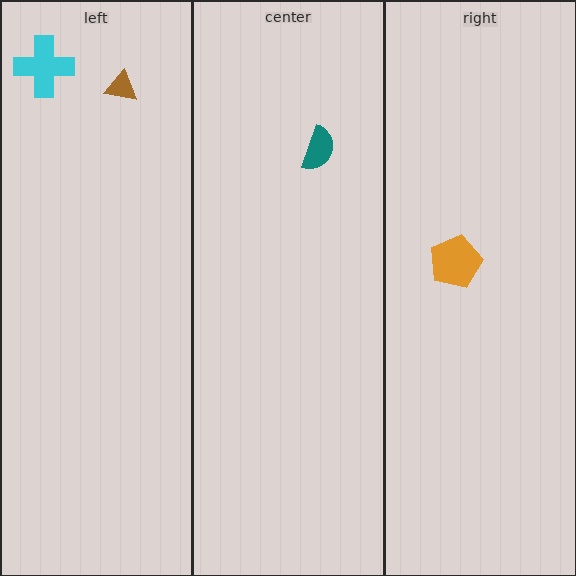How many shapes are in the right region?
1.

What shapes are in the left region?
The brown triangle, the cyan cross.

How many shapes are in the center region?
1.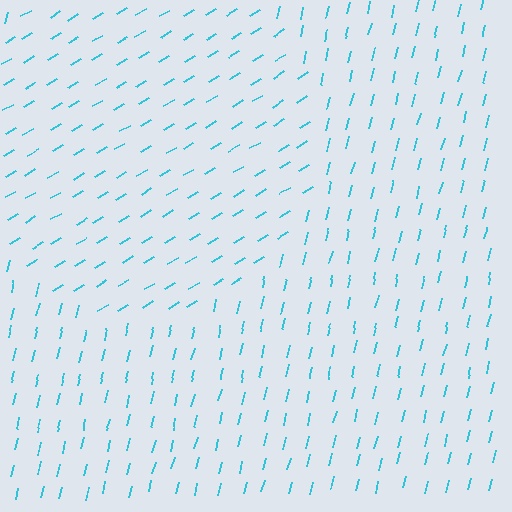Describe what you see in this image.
The image is filled with small cyan line segments. A circle region in the image has lines oriented differently from the surrounding lines, creating a visible texture boundary.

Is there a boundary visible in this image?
Yes, there is a texture boundary formed by a change in line orientation.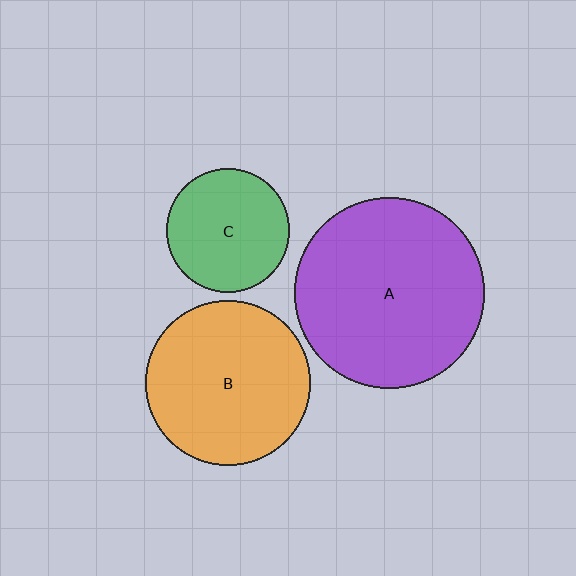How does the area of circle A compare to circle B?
Approximately 1.3 times.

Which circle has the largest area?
Circle A (purple).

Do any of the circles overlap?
No, none of the circles overlap.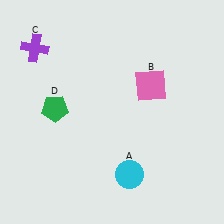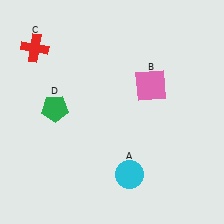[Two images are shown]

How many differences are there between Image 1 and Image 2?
There is 1 difference between the two images.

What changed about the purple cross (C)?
In Image 1, C is purple. In Image 2, it changed to red.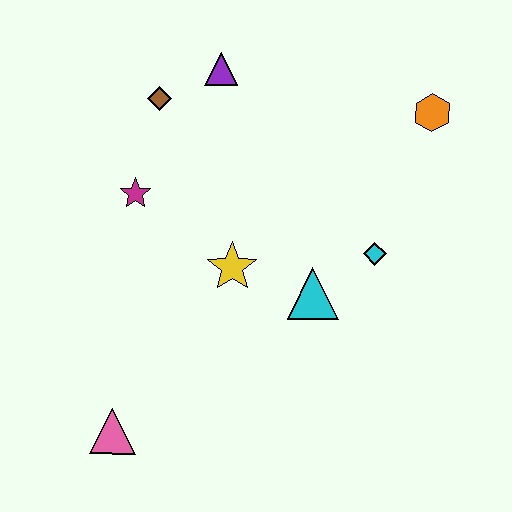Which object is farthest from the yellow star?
The orange hexagon is farthest from the yellow star.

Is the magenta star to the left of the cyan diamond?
Yes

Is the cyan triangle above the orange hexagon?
No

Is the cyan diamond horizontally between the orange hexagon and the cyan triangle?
Yes